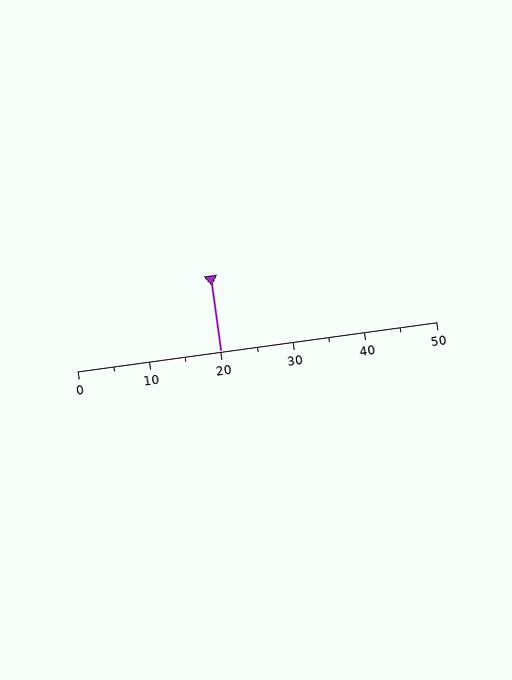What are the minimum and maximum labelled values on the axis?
The axis runs from 0 to 50.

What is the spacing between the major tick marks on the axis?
The major ticks are spaced 10 apart.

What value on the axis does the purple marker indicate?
The marker indicates approximately 20.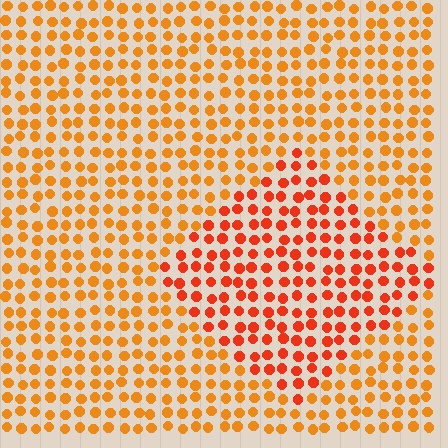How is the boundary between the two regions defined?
The boundary is defined purely by a slight shift in hue (about 25 degrees). Spacing, size, and orientation are identical on both sides.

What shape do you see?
I see a diamond.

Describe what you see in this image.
The image is filled with small orange elements in a uniform arrangement. A diamond-shaped region is visible where the elements are tinted to a slightly different hue, forming a subtle color boundary.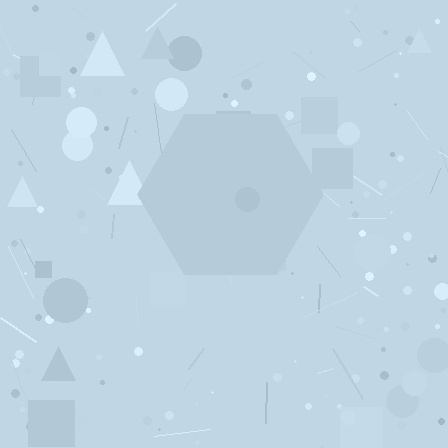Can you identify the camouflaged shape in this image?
The camouflaged shape is a hexagon.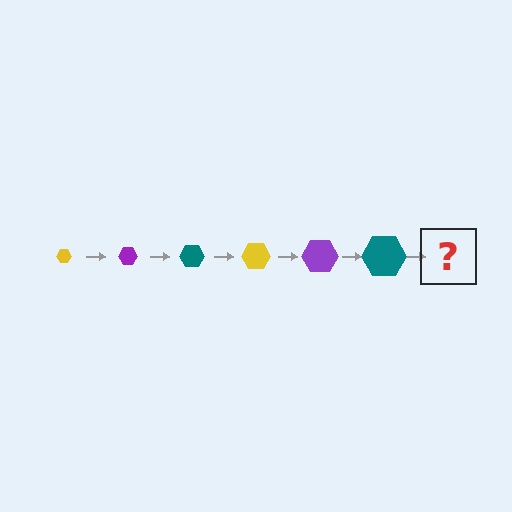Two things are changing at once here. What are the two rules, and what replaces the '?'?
The two rules are that the hexagon grows larger each step and the color cycles through yellow, purple, and teal. The '?' should be a yellow hexagon, larger than the previous one.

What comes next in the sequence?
The next element should be a yellow hexagon, larger than the previous one.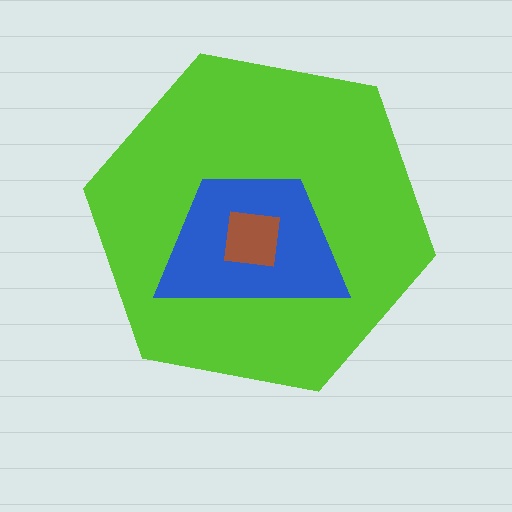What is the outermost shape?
The lime hexagon.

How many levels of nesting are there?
3.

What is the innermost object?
The brown square.